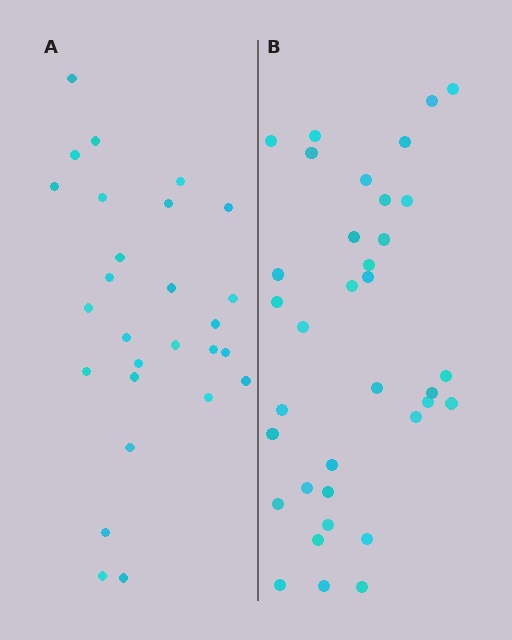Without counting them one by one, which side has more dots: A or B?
Region B (the right region) has more dots.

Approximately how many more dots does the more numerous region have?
Region B has roughly 8 or so more dots than region A.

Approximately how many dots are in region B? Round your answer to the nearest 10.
About 40 dots. (The exact count is 35, which rounds to 40.)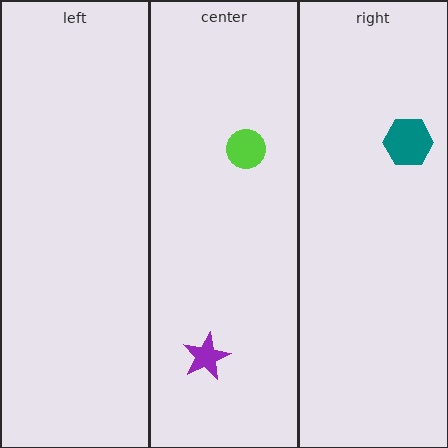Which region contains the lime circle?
The center region.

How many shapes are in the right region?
1.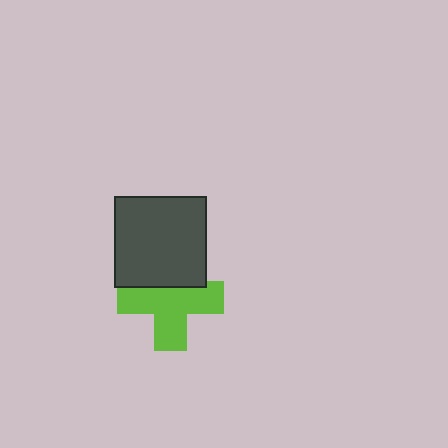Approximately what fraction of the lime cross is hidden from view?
Roughly 31% of the lime cross is hidden behind the dark gray square.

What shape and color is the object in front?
The object in front is a dark gray square.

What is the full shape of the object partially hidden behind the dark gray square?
The partially hidden object is a lime cross.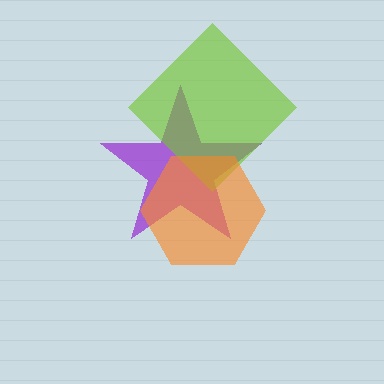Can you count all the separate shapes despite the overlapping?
Yes, there are 3 separate shapes.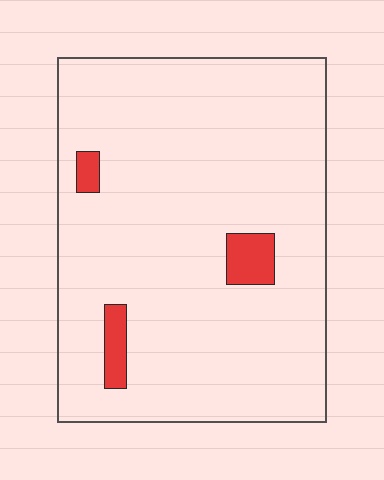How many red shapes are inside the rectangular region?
3.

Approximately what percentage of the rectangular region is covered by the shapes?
Approximately 5%.